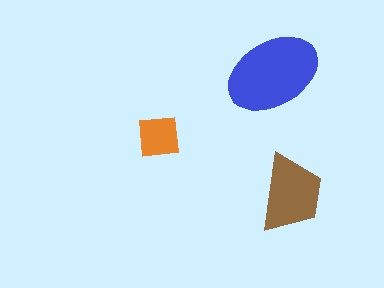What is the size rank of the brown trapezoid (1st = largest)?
2nd.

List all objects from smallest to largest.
The orange square, the brown trapezoid, the blue ellipse.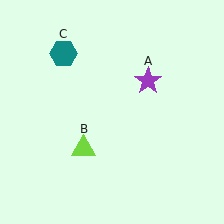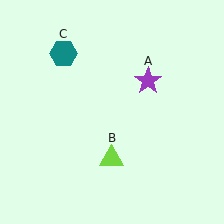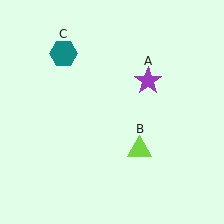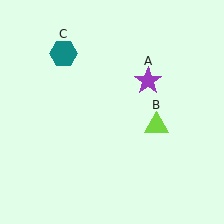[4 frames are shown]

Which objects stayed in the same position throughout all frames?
Purple star (object A) and teal hexagon (object C) remained stationary.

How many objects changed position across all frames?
1 object changed position: lime triangle (object B).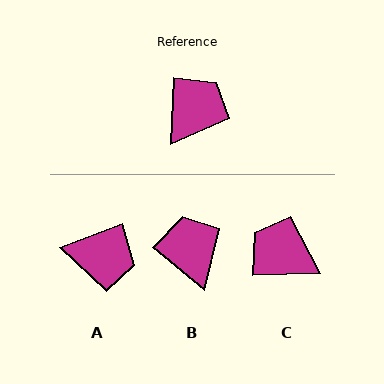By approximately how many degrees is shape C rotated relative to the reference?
Approximately 94 degrees counter-clockwise.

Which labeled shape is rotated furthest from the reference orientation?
C, about 94 degrees away.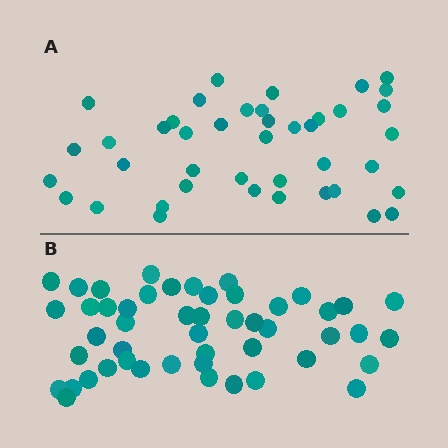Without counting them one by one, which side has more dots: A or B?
Region B (the bottom region) has more dots.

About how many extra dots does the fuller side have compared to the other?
Region B has roughly 8 or so more dots than region A.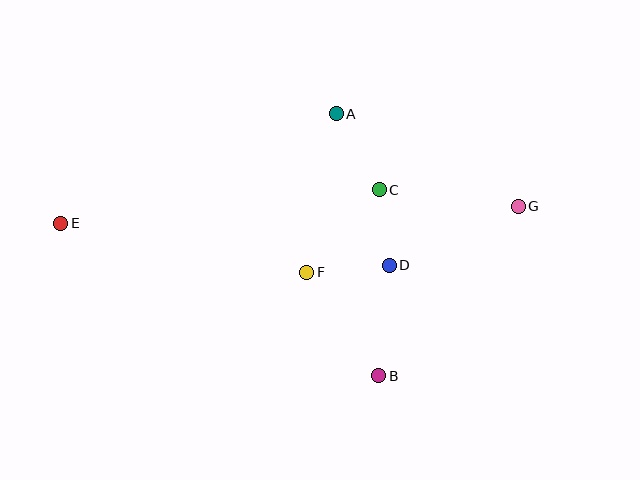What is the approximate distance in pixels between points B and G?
The distance between B and G is approximately 220 pixels.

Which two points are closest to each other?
Points C and D are closest to each other.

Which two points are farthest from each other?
Points E and G are farthest from each other.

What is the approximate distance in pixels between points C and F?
The distance between C and F is approximately 110 pixels.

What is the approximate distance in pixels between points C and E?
The distance between C and E is approximately 320 pixels.